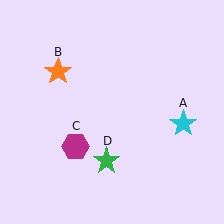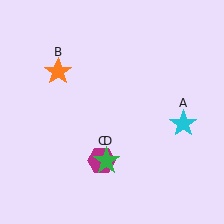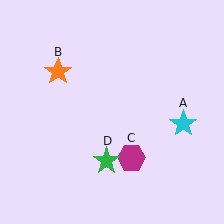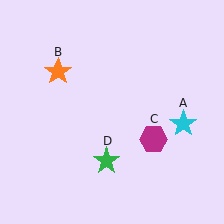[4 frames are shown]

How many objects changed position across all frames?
1 object changed position: magenta hexagon (object C).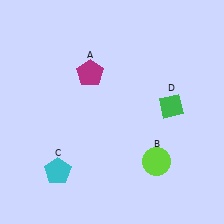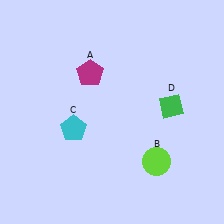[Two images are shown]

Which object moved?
The cyan pentagon (C) moved up.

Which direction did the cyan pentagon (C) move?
The cyan pentagon (C) moved up.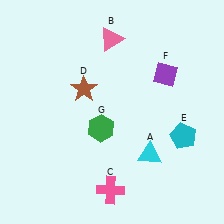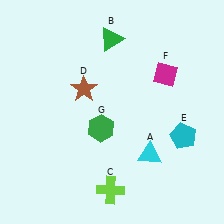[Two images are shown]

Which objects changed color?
B changed from pink to green. C changed from pink to lime. F changed from purple to magenta.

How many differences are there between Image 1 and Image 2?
There are 3 differences between the two images.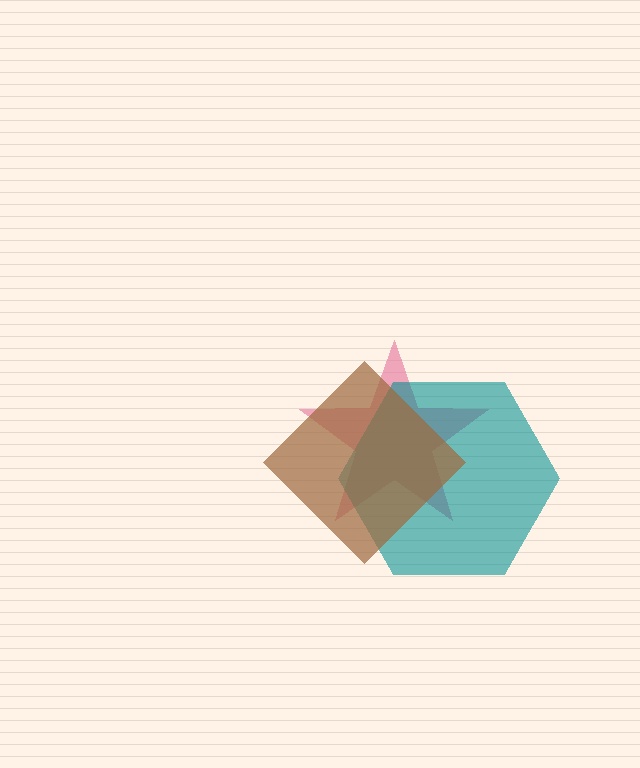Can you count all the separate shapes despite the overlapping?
Yes, there are 3 separate shapes.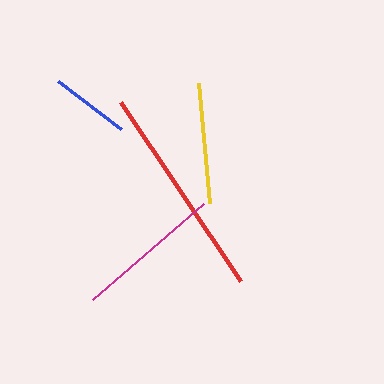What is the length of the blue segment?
The blue segment is approximately 79 pixels long.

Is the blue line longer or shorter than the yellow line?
The yellow line is longer than the blue line.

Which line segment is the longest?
The red line is the longest at approximately 216 pixels.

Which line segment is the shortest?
The blue line is the shortest at approximately 79 pixels.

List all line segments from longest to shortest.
From longest to shortest: red, magenta, yellow, blue.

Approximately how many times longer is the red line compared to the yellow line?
The red line is approximately 1.8 times the length of the yellow line.